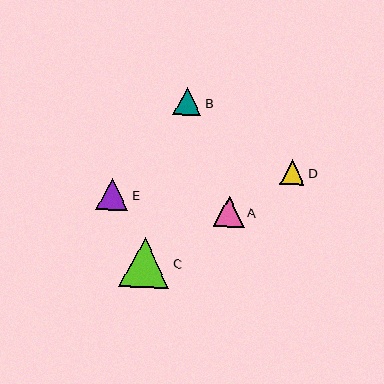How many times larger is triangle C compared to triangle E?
Triangle C is approximately 1.6 times the size of triangle E.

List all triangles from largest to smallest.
From largest to smallest: C, E, A, B, D.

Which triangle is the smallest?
Triangle D is the smallest with a size of approximately 24 pixels.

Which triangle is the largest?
Triangle C is the largest with a size of approximately 50 pixels.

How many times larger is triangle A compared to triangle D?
Triangle A is approximately 1.3 times the size of triangle D.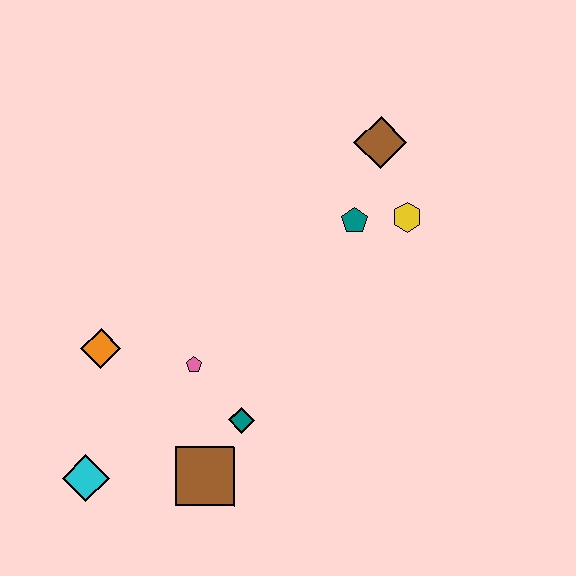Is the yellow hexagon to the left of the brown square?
No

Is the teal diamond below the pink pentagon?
Yes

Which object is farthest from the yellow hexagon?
The cyan diamond is farthest from the yellow hexagon.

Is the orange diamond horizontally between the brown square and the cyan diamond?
Yes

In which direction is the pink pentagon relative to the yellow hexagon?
The pink pentagon is to the left of the yellow hexagon.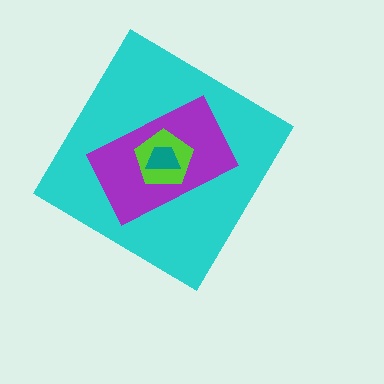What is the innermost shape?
The teal trapezoid.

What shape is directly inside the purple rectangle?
The lime pentagon.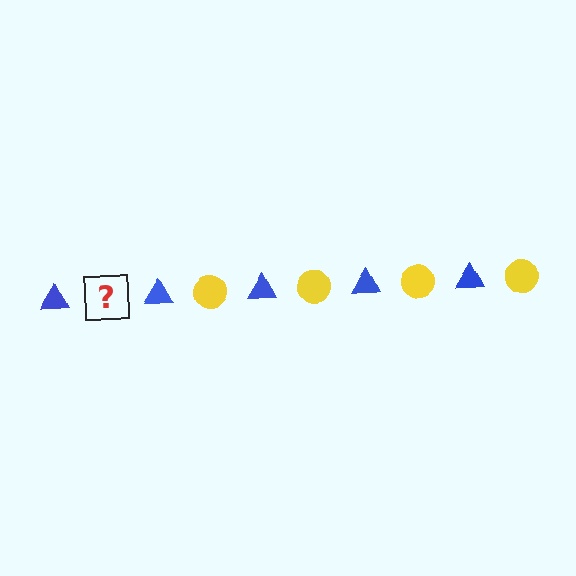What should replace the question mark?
The question mark should be replaced with a yellow circle.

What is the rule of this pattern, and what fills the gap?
The rule is that the pattern alternates between blue triangle and yellow circle. The gap should be filled with a yellow circle.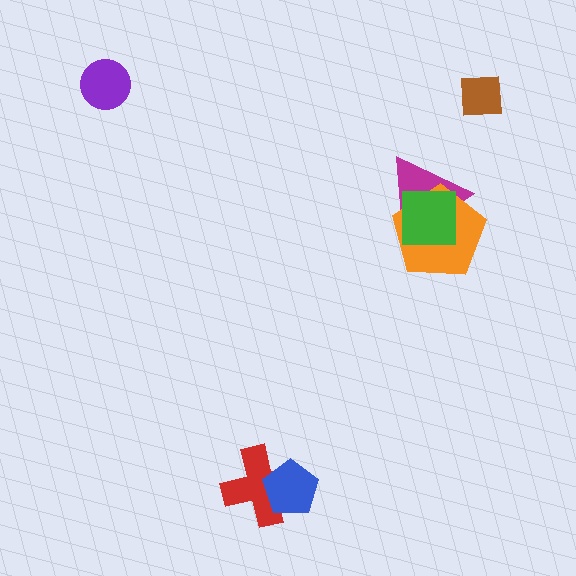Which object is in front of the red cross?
The blue pentagon is in front of the red cross.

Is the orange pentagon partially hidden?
Yes, it is partially covered by another shape.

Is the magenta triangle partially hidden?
Yes, it is partially covered by another shape.